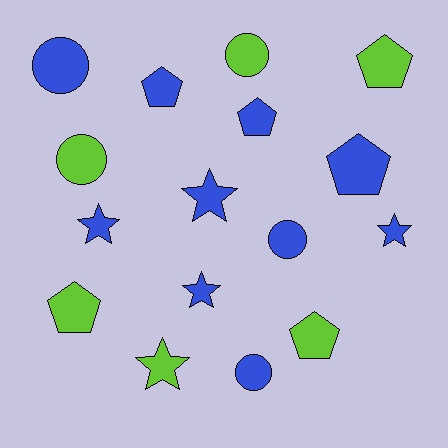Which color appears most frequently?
Blue, with 10 objects.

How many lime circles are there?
There are 2 lime circles.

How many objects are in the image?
There are 16 objects.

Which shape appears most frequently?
Pentagon, with 6 objects.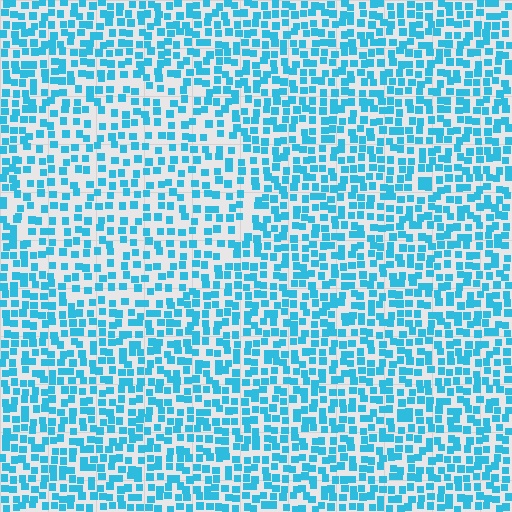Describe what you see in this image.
The image contains small cyan elements arranged at two different densities. A circle-shaped region is visible where the elements are less densely packed than the surrounding area.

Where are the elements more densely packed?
The elements are more densely packed outside the circle boundary.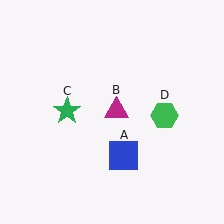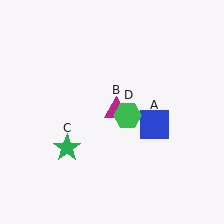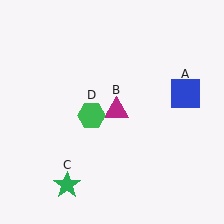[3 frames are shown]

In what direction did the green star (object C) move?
The green star (object C) moved down.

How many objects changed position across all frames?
3 objects changed position: blue square (object A), green star (object C), green hexagon (object D).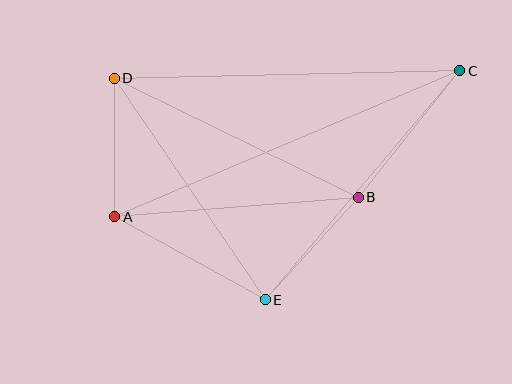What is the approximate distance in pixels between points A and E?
The distance between A and E is approximately 172 pixels.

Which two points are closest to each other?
Points B and E are closest to each other.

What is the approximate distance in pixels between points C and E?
The distance between C and E is approximately 300 pixels.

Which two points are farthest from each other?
Points A and C are farthest from each other.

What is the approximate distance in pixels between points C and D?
The distance between C and D is approximately 345 pixels.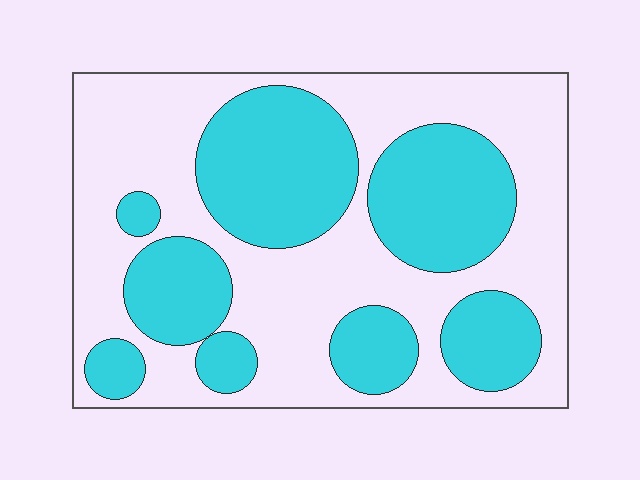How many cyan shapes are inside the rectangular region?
8.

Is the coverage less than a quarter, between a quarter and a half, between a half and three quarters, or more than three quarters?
Between a quarter and a half.